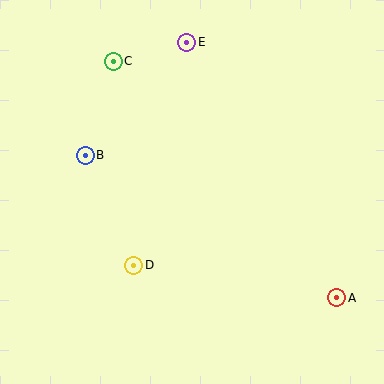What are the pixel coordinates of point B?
Point B is at (85, 155).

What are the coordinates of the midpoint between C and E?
The midpoint between C and E is at (150, 52).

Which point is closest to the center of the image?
Point D at (134, 265) is closest to the center.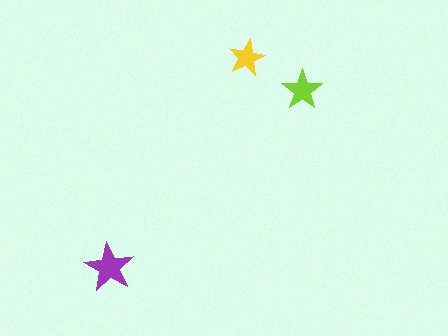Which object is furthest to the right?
The lime star is rightmost.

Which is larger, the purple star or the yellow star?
The purple one.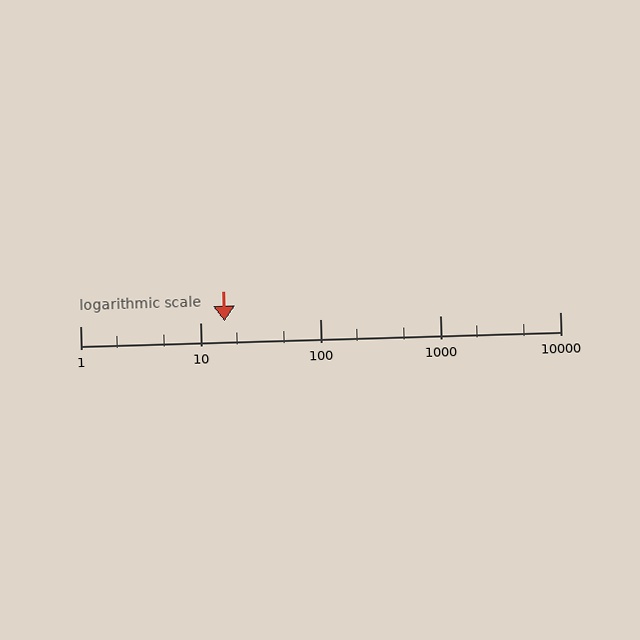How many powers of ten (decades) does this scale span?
The scale spans 4 decades, from 1 to 10000.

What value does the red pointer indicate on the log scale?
The pointer indicates approximately 16.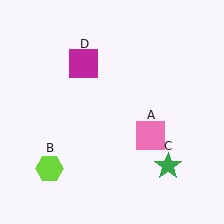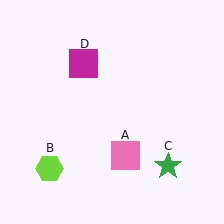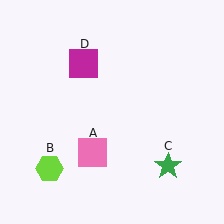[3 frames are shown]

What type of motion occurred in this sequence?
The pink square (object A) rotated clockwise around the center of the scene.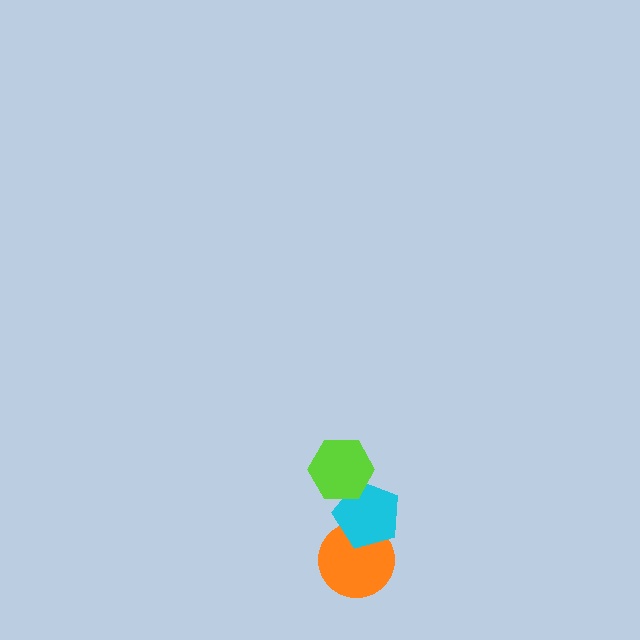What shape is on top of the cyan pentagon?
The lime hexagon is on top of the cyan pentagon.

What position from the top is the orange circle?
The orange circle is 3rd from the top.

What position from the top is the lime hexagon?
The lime hexagon is 1st from the top.